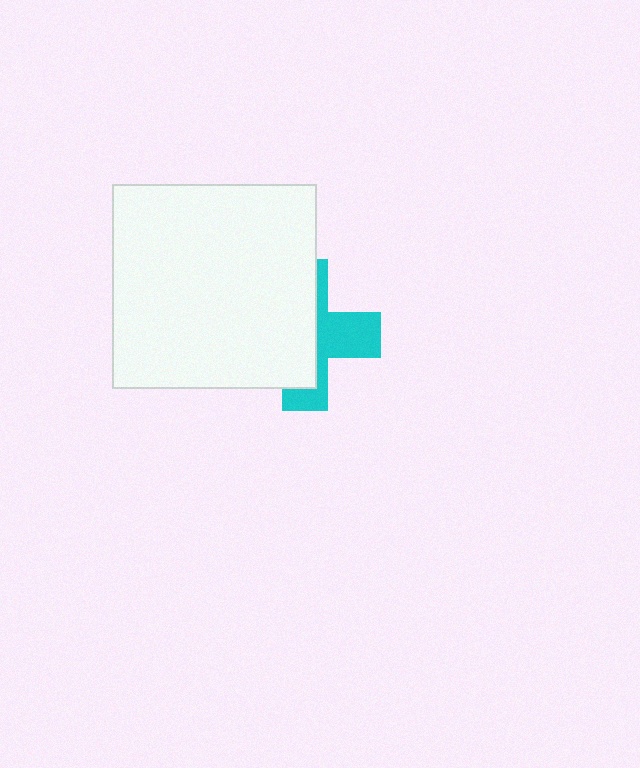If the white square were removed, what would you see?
You would see the complete cyan cross.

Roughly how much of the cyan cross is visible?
A small part of it is visible (roughly 40%).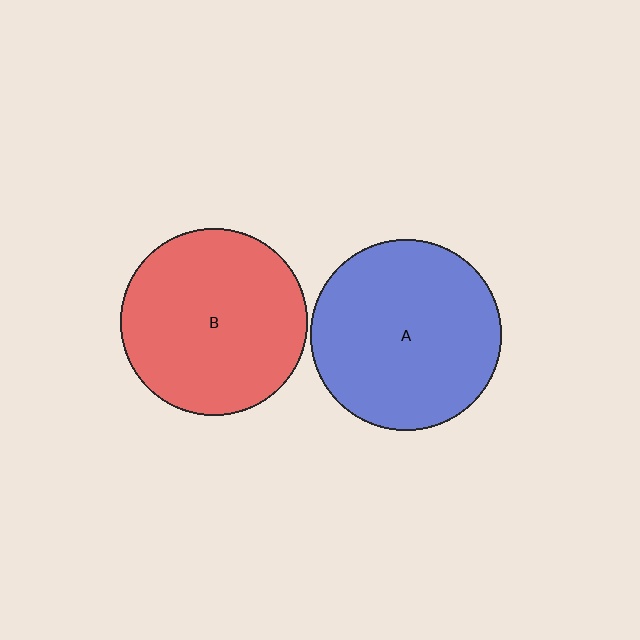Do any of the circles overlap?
No, none of the circles overlap.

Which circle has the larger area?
Circle A (blue).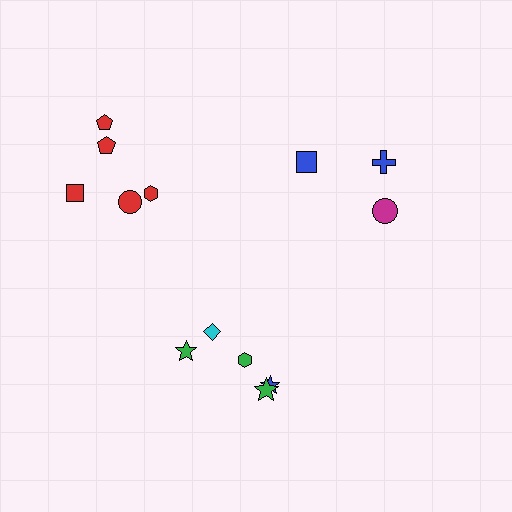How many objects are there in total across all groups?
There are 13 objects.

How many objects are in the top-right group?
There are 3 objects.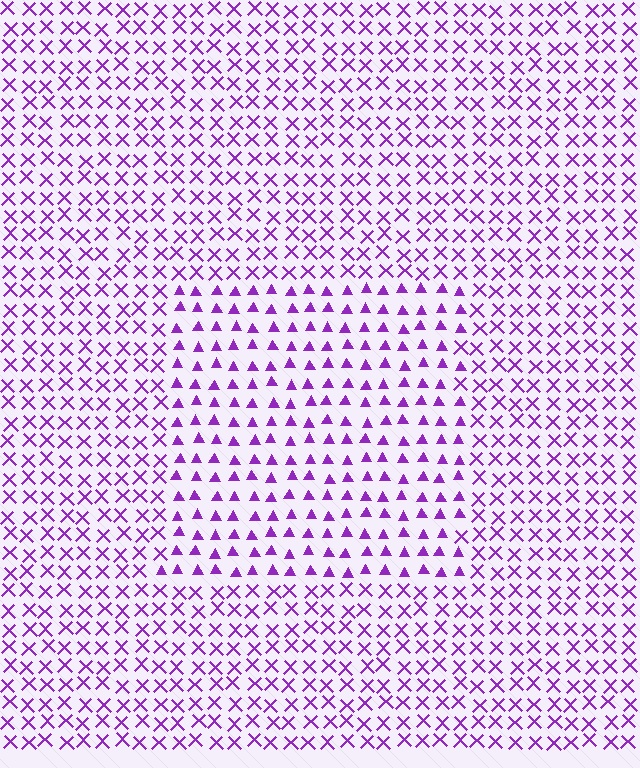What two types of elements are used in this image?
The image uses triangles inside the rectangle region and X marks outside it.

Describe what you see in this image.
The image is filled with small purple elements arranged in a uniform grid. A rectangle-shaped region contains triangles, while the surrounding area contains X marks. The boundary is defined purely by the change in element shape.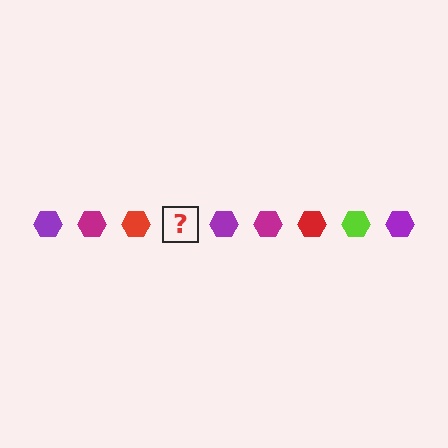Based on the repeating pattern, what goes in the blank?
The blank should be a lime hexagon.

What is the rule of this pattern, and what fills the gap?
The rule is that the pattern cycles through purple, magenta, red, lime hexagons. The gap should be filled with a lime hexagon.